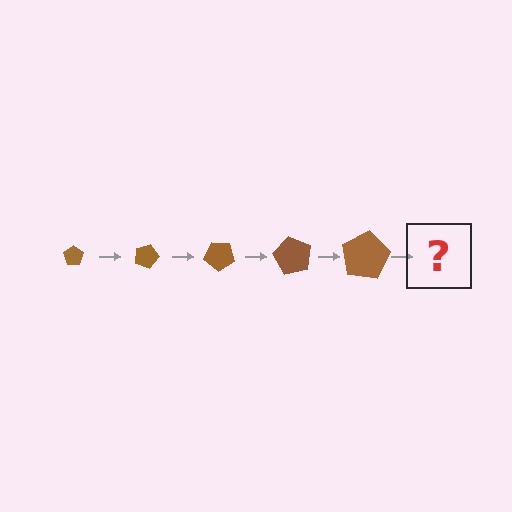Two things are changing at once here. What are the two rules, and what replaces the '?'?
The two rules are that the pentagon grows larger each step and it rotates 20 degrees each step. The '?' should be a pentagon, larger than the previous one and rotated 100 degrees from the start.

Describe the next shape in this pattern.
It should be a pentagon, larger than the previous one and rotated 100 degrees from the start.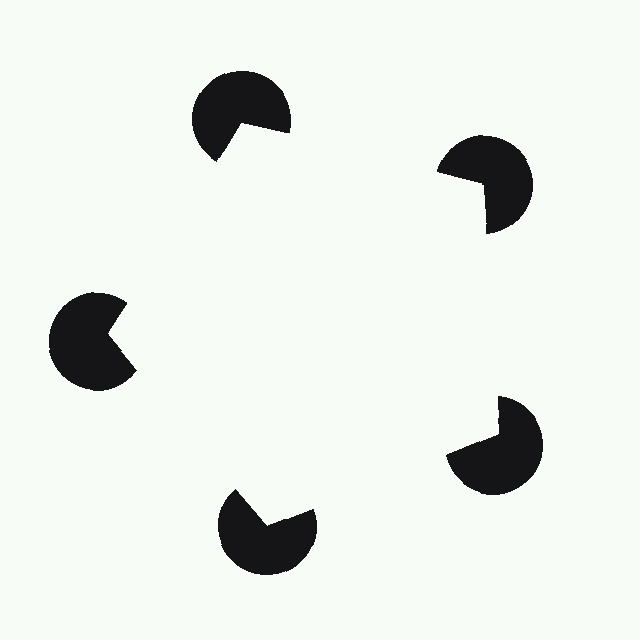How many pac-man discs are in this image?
There are 5 — one at each vertex of the illusory pentagon.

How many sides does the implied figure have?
5 sides.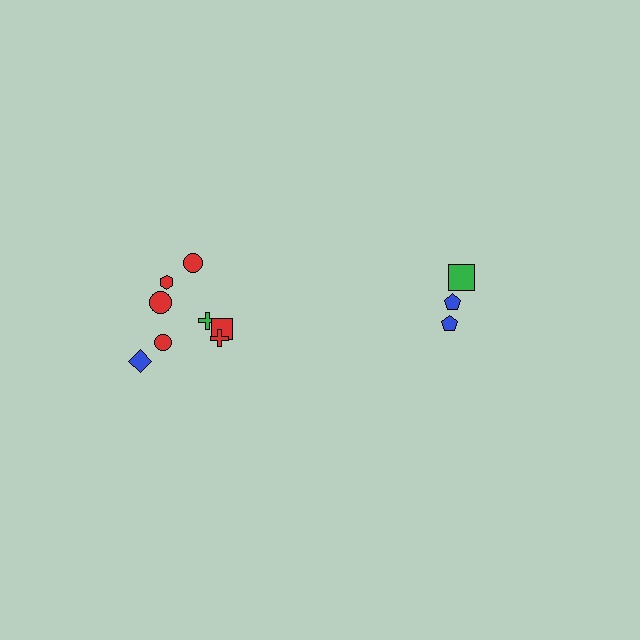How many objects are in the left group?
There are 8 objects.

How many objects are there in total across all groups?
There are 11 objects.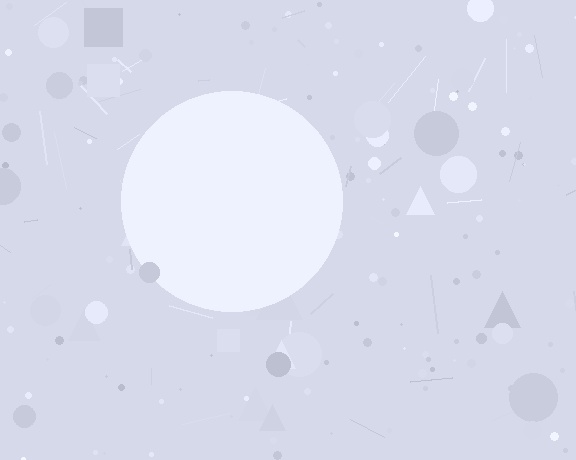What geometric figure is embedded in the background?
A circle is embedded in the background.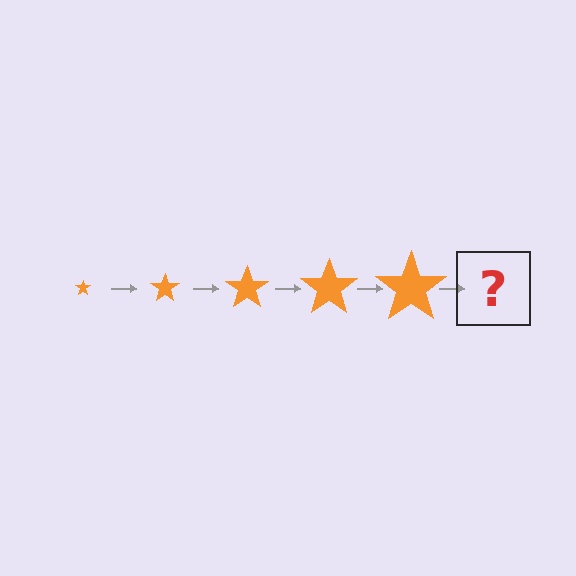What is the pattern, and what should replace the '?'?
The pattern is that the star gets progressively larger each step. The '?' should be an orange star, larger than the previous one.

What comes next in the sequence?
The next element should be an orange star, larger than the previous one.